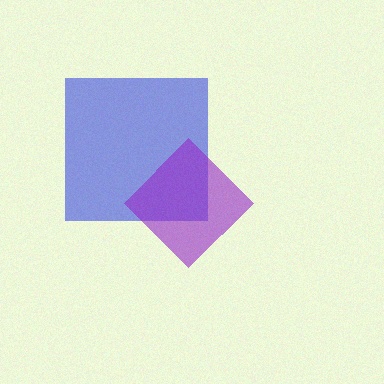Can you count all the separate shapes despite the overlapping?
Yes, there are 2 separate shapes.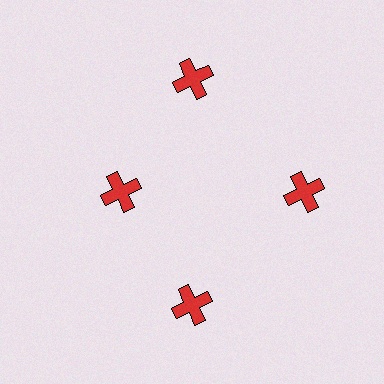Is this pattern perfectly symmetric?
No. The 4 red crosses are arranged in a ring, but one element near the 9 o'clock position is pulled inward toward the center, breaking the 4-fold rotational symmetry.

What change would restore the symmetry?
The symmetry would be restored by moving it outward, back onto the ring so that all 4 crosses sit at equal angles and equal distance from the center.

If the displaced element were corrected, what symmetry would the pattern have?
It would have 4-fold rotational symmetry — the pattern would map onto itself every 90 degrees.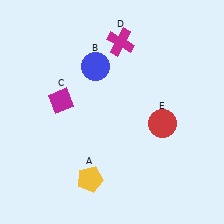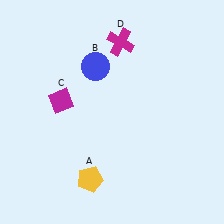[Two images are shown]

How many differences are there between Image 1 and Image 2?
There is 1 difference between the two images.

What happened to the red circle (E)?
The red circle (E) was removed in Image 2. It was in the bottom-right area of Image 1.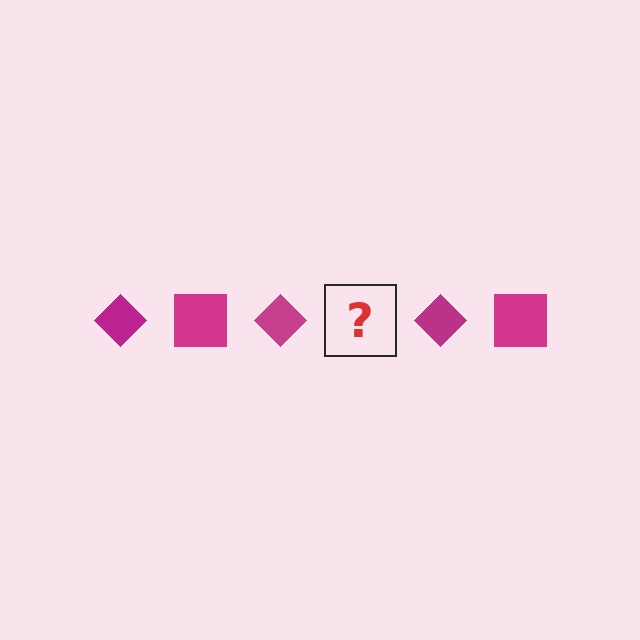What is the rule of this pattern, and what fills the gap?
The rule is that the pattern cycles through diamond, square shapes in magenta. The gap should be filled with a magenta square.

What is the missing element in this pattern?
The missing element is a magenta square.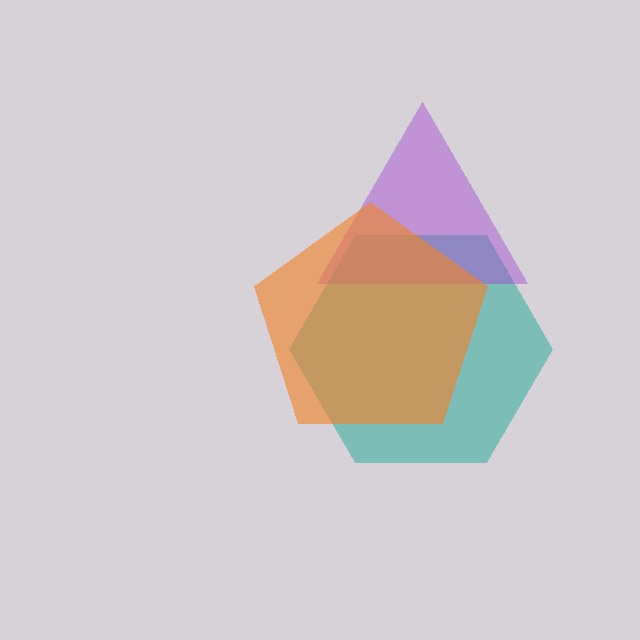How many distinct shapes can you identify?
There are 3 distinct shapes: a teal hexagon, a purple triangle, an orange pentagon.